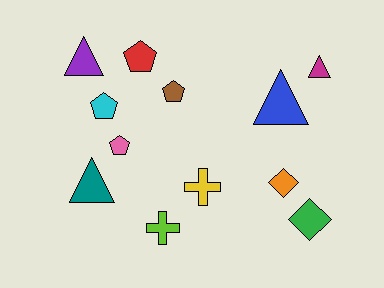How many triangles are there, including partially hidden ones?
There are 4 triangles.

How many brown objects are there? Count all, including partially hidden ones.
There is 1 brown object.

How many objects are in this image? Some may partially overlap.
There are 12 objects.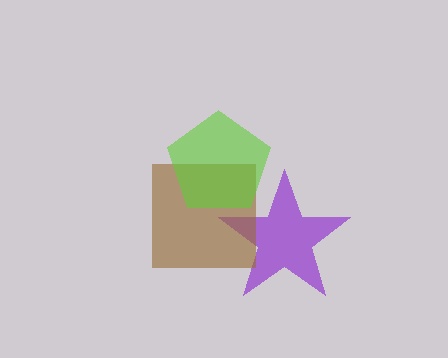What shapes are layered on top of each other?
The layered shapes are: a purple star, a brown square, a lime pentagon.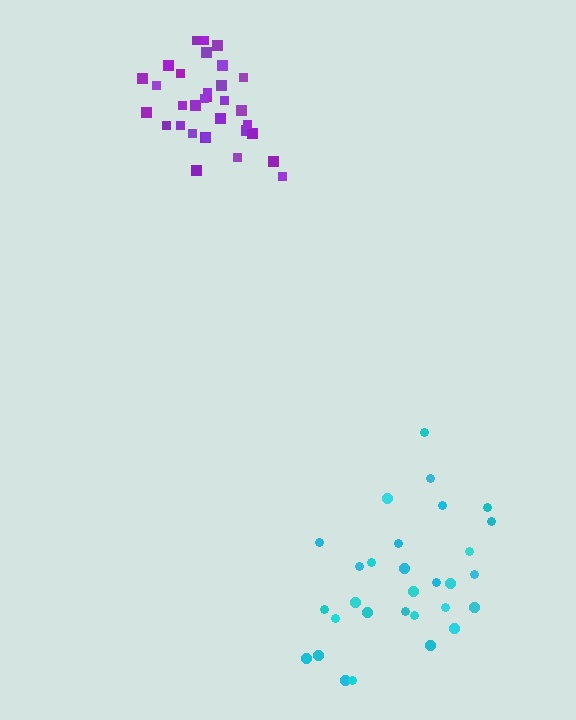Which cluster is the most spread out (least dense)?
Cyan.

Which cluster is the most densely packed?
Purple.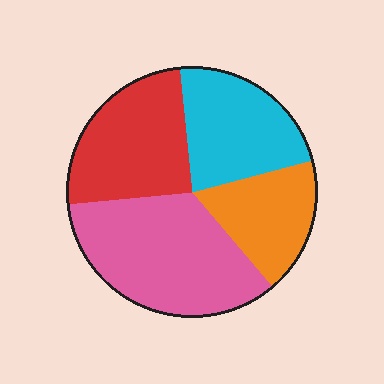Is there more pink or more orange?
Pink.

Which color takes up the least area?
Orange, at roughly 20%.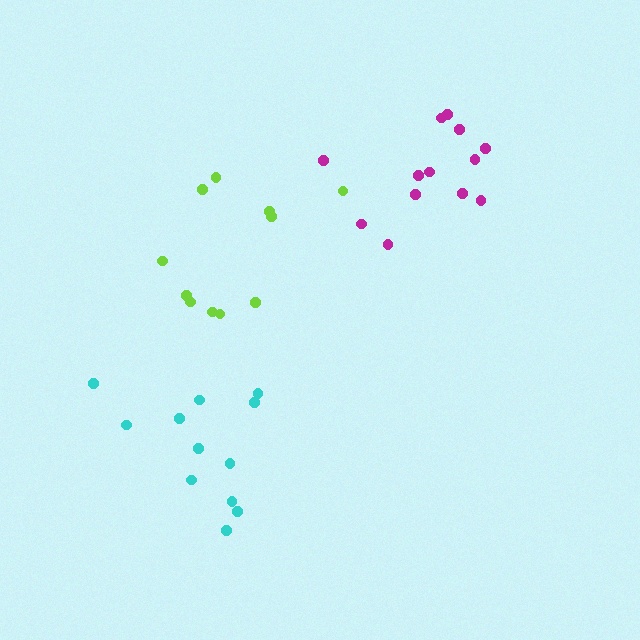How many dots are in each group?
Group 1: 11 dots, Group 2: 12 dots, Group 3: 13 dots (36 total).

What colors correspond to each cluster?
The clusters are colored: lime, cyan, magenta.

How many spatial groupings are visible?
There are 3 spatial groupings.